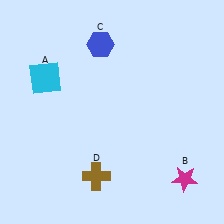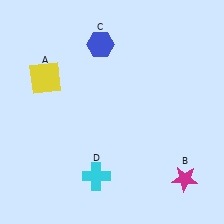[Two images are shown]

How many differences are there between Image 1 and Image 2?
There are 2 differences between the two images.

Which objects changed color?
A changed from cyan to yellow. D changed from brown to cyan.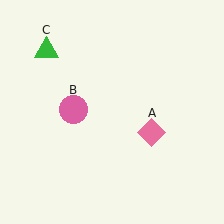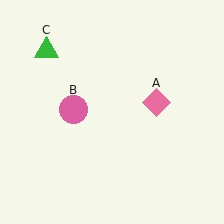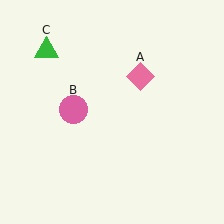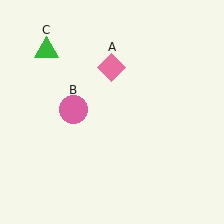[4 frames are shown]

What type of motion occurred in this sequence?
The pink diamond (object A) rotated counterclockwise around the center of the scene.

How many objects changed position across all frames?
1 object changed position: pink diamond (object A).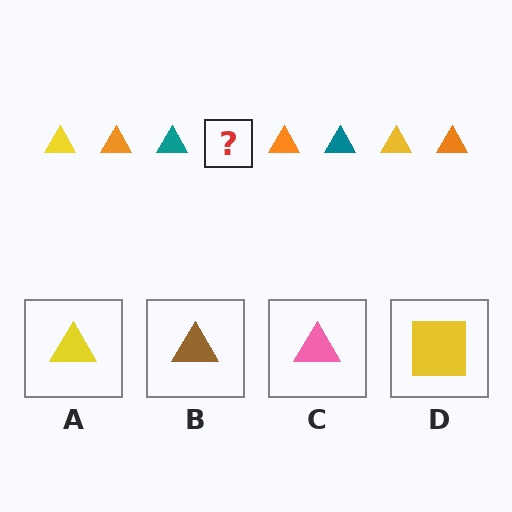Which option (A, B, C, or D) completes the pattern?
A.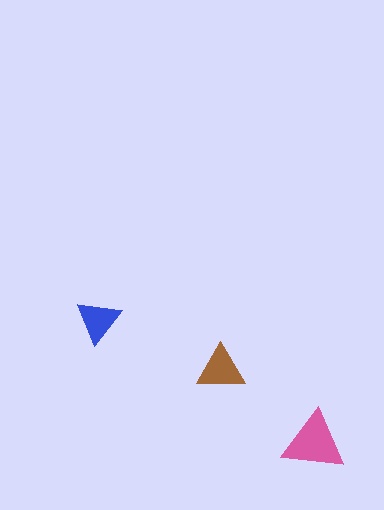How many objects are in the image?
There are 3 objects in the image.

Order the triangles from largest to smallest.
the pink one, the brown one, the blue one.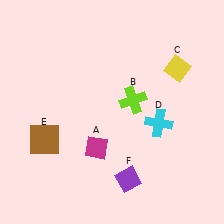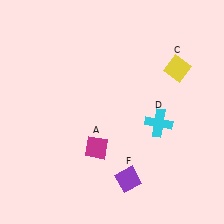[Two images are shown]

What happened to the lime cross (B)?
The lime cross (B) was removed in Image 2. It was in the top-right area of Image 1.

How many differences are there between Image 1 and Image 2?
There are 2 differences between the two images.